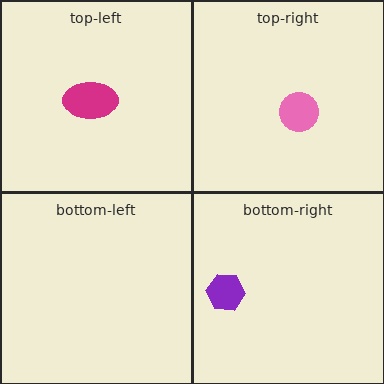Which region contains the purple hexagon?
The bottom-right region.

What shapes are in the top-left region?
The magenta ellipse.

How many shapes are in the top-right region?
1.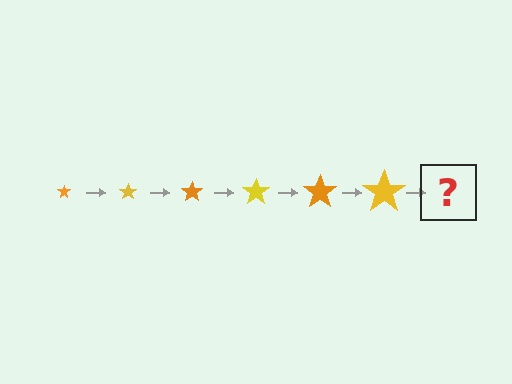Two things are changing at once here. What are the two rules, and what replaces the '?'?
The two rules are that the star grows larger each step and the color cycles through orange and yellow. The '?' should be an orange star, larger than the previous one.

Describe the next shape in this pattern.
It should be an orange star, larger than the previous one.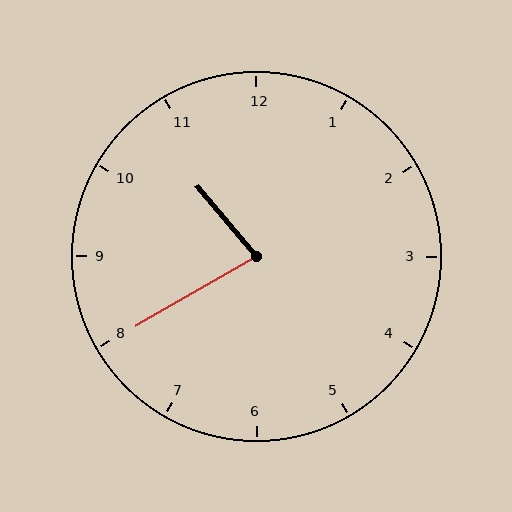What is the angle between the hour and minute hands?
Approximately 80 degrees.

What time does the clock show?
10:40.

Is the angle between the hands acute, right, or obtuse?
It is acute.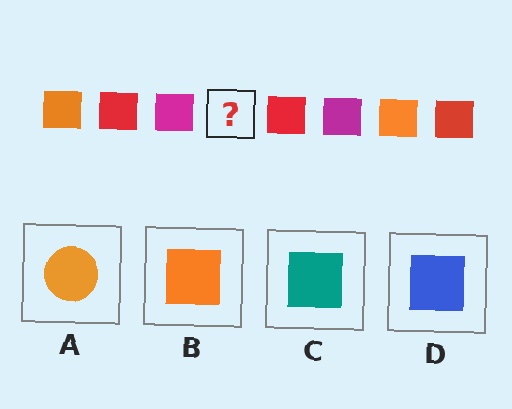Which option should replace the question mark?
Option B.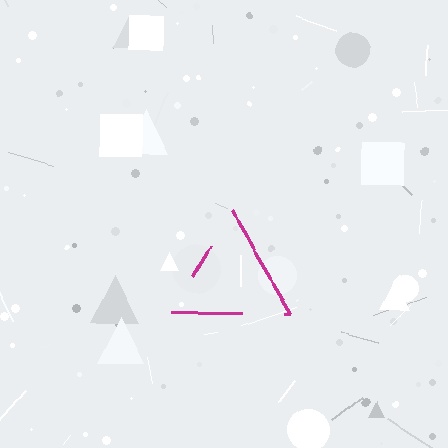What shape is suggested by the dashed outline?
The dashed outline suggests a triangle.